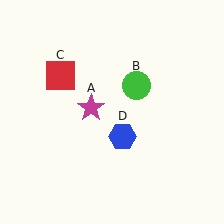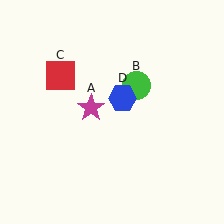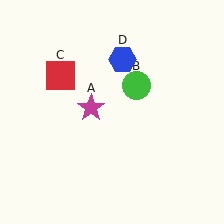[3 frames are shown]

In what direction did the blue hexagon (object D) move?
The blue hexagon (object D) moved up.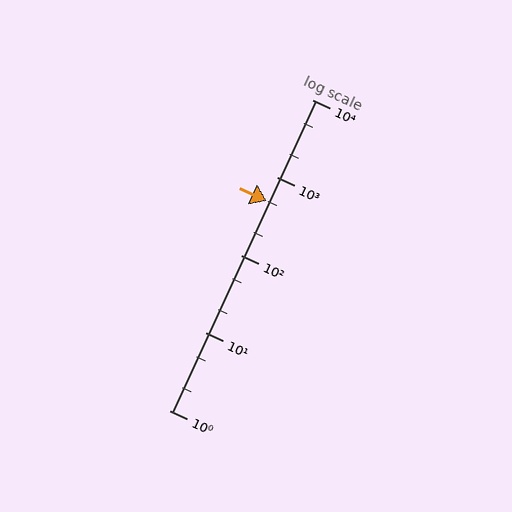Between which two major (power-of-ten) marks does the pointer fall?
The pointer is between 100 and 1000.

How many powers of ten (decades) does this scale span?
The scale spans 4 decades, from 1 to 10000.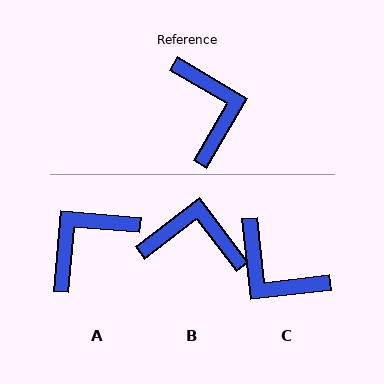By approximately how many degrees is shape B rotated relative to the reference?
Approximately 68 degrees counter-clockwise.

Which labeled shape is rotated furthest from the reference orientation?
C, about 143 degrees away.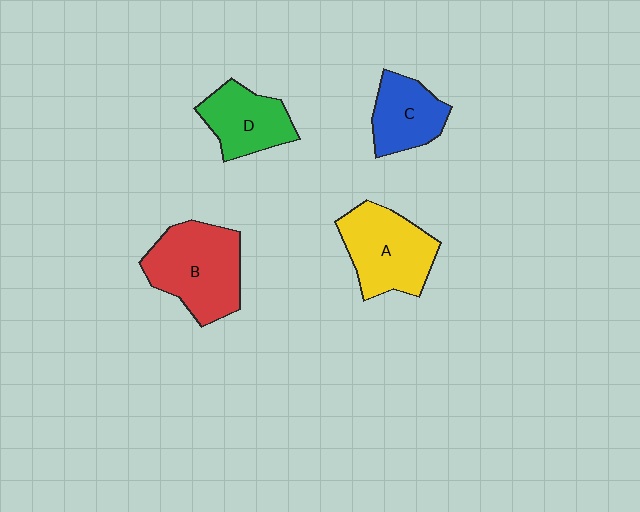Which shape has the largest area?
Shape B (red).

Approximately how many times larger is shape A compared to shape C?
Approximately 1.4 times.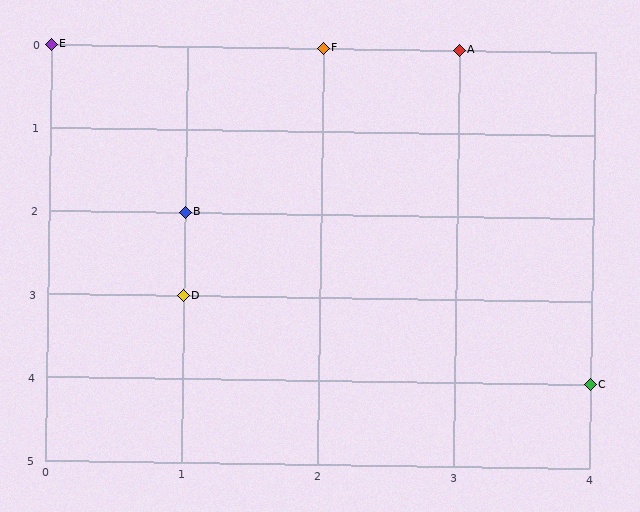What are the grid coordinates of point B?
Point B is at grid coordinates (1, 2).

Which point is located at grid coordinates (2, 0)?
Point F is at (2, 0).